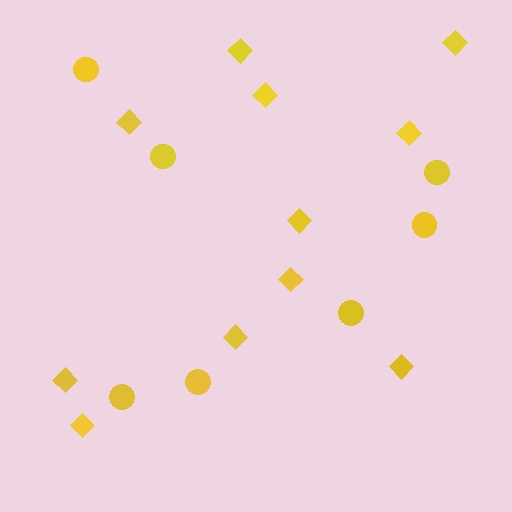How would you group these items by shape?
There are 2 groups: one group of diamonds (11) and one group of circles (7).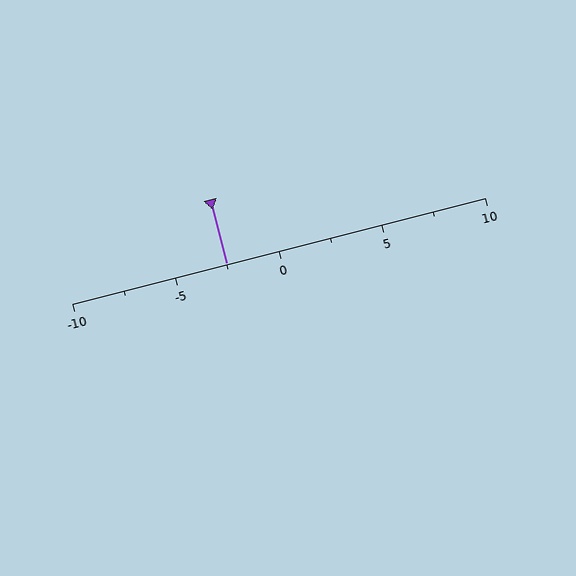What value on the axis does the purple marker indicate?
The marker indicates approximately -2.5.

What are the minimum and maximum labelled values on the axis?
The axis runs from -10 to 10.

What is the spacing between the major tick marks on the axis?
The major ticks are spaced 5 apart.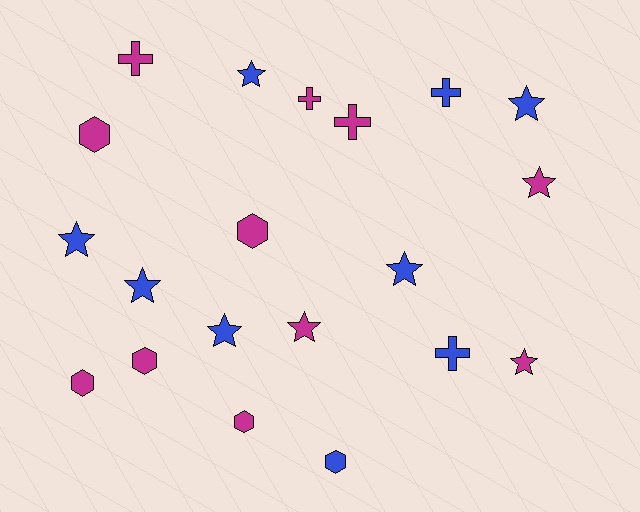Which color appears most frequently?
Magenta, with 11 objects.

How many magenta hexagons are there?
There are 5 magenta hexagons.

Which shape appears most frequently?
Star, with 9 objects.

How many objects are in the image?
There are 20 objects.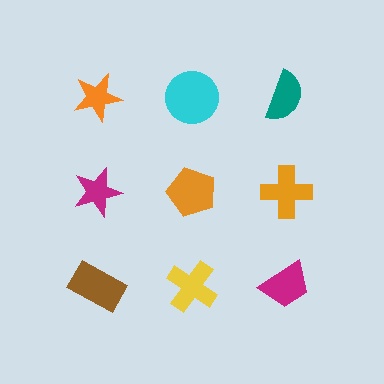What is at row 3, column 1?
A brown rectangle.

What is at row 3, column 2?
A yellow cross.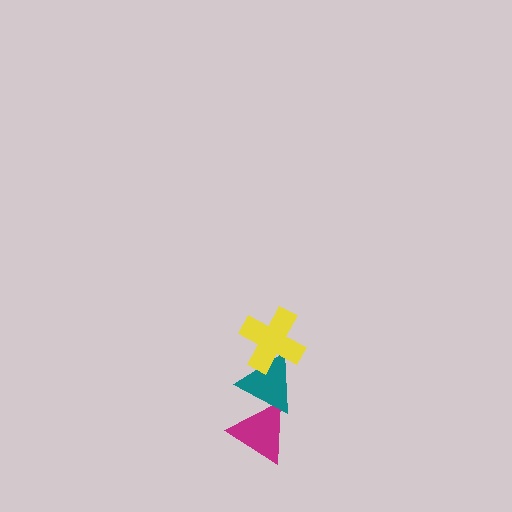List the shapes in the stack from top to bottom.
From top to bottom: the yellow cross, the teal triangle, the magenta triangle.